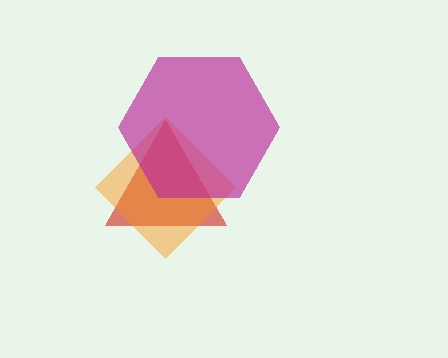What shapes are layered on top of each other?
The layered shapes are: a red triangle, an orange diamond, a magenta hexagon.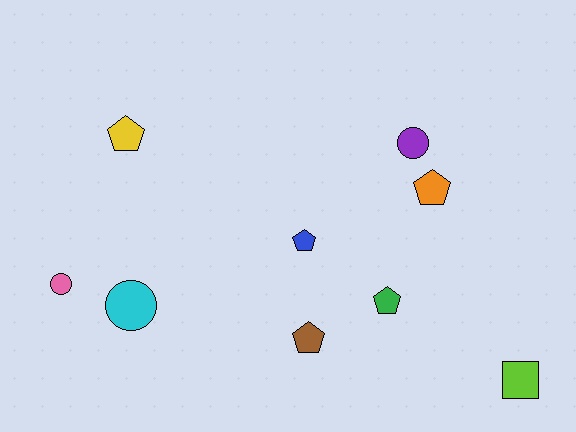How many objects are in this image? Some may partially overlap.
There are 9 objects.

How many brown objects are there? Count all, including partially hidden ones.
There is 1 brown object.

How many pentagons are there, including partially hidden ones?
There are 5 pentagons.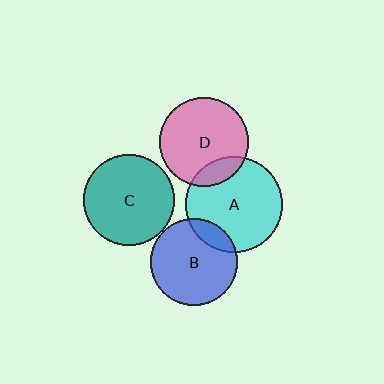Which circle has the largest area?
Circle A (cyan).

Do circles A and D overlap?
Yes.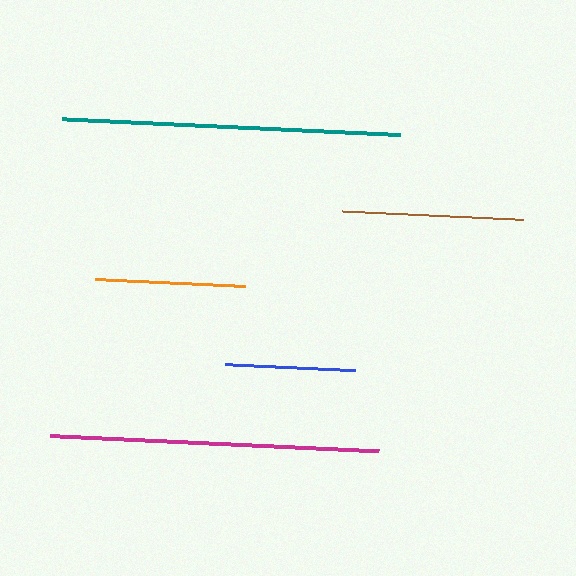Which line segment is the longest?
The teal line is the longest at approximately 339 pixels.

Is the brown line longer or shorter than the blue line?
The brown line is longer than the blue line.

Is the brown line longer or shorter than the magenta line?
The magenta line is longer than the brown line.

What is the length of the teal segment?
The teal segment is approximately 339 pixels long.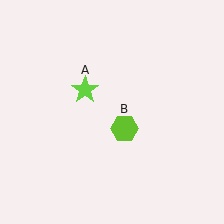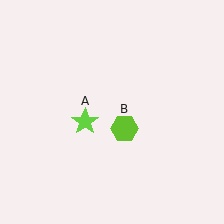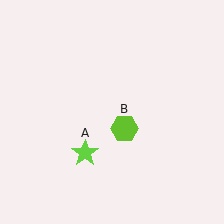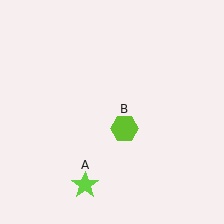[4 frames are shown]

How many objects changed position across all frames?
1 object changed position: lime star (object A).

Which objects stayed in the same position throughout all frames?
Lime hexagon (object B) remained stationary.